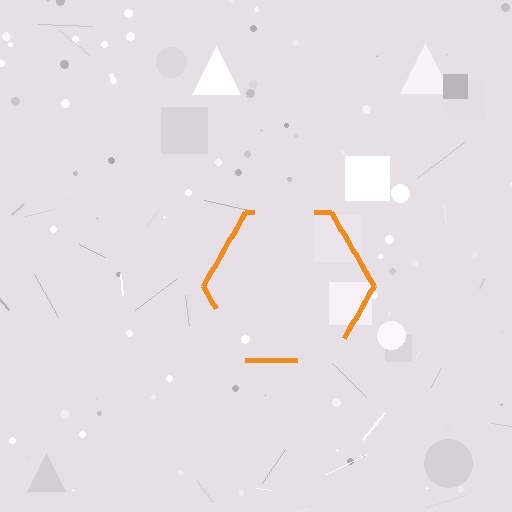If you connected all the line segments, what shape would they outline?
They would outline a hexagon.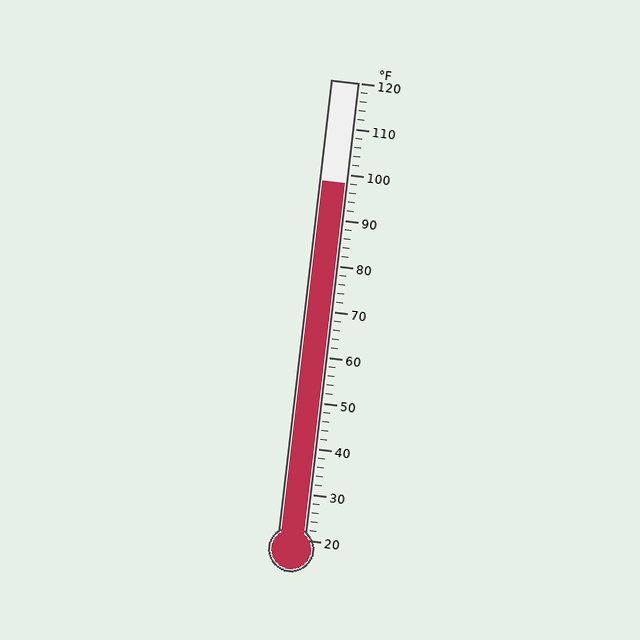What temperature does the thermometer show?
The thermometer shows approximately 98°F.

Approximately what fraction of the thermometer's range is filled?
The thermometer is filled to approximately 80% of its range.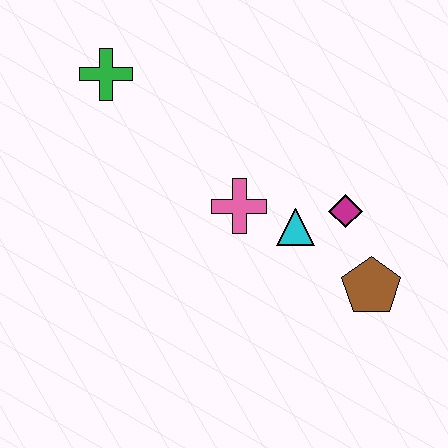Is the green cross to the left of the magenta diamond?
Yes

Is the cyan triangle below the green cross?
Yes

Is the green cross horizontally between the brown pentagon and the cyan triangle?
No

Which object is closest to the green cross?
The pink cross is closest to the green cross.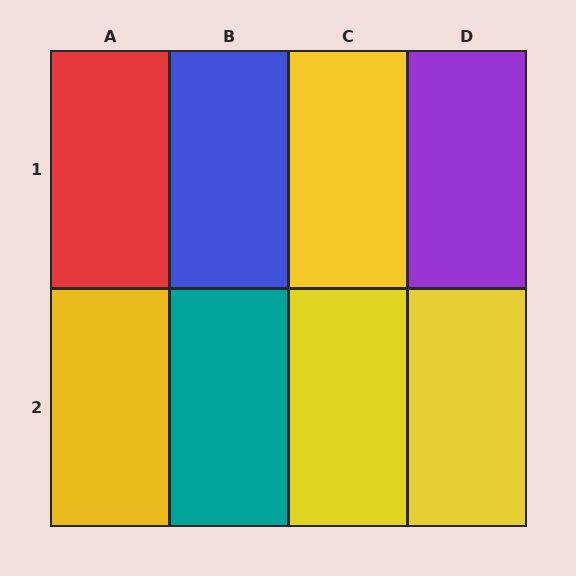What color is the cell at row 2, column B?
Teal.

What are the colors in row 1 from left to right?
Red, blue, yellow, purple.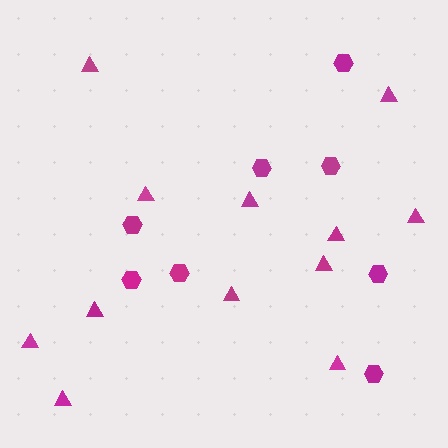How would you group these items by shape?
There are 2 groups: one group of triangles (12) and one group of hexagons (8).